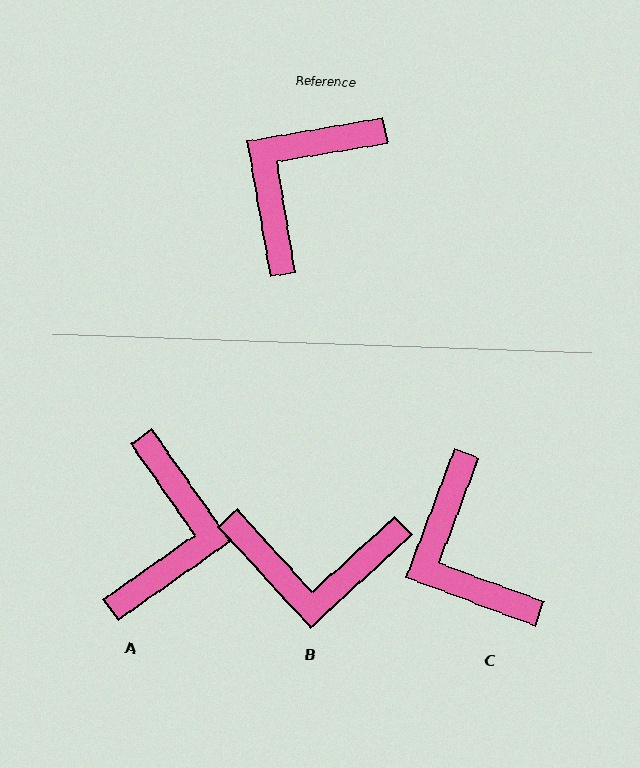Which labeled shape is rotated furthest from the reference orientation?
A, about 155 degrees away.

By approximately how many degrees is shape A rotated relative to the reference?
Approximately 155 degrees clockwise.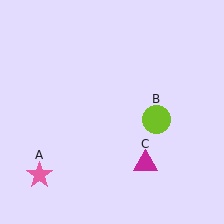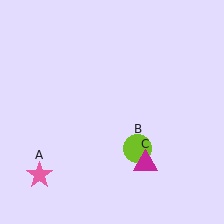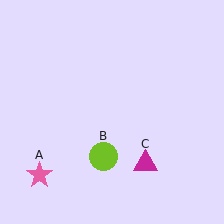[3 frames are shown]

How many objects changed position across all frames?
1 object changed position: lime circle (object B).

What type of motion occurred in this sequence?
The lime circle (object B) rotated clockwise around the center of the scene.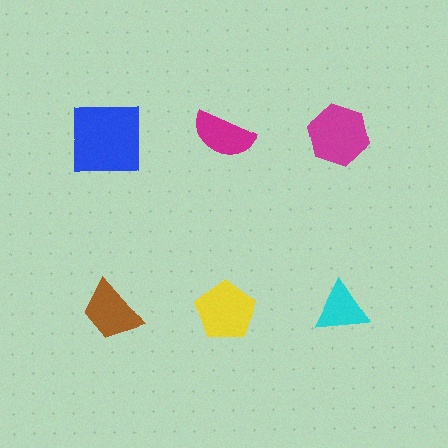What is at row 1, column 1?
A blue square.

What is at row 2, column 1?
A brown trapezoid.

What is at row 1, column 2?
A magenta semicircle.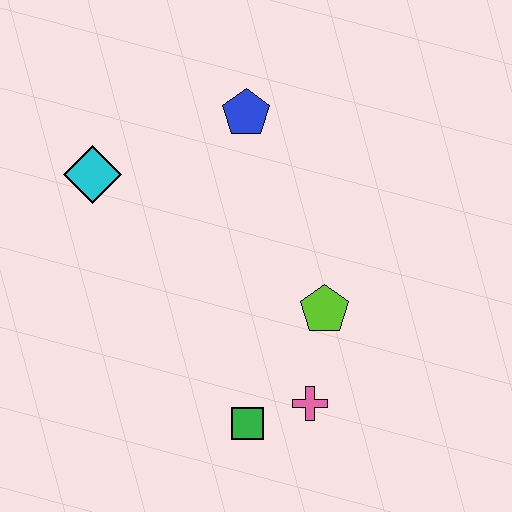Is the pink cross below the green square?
No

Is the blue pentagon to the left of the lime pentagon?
Yes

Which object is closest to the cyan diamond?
The blue pentagon is closest to the cyan diamond.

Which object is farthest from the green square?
The blue pentagon is farthest from the green square.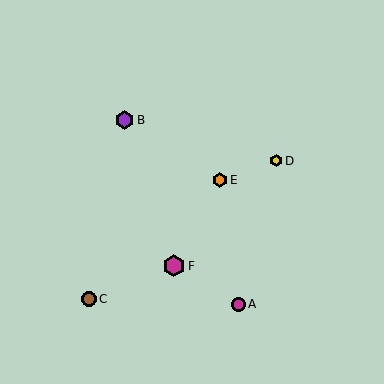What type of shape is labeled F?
Shape F is a magenta hexagon.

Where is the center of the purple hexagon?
The center of the purple hexagon is at (125, 120).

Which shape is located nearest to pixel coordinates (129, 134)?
The purple hexagon (labeled B) at (125, 120) is nearest to that location.